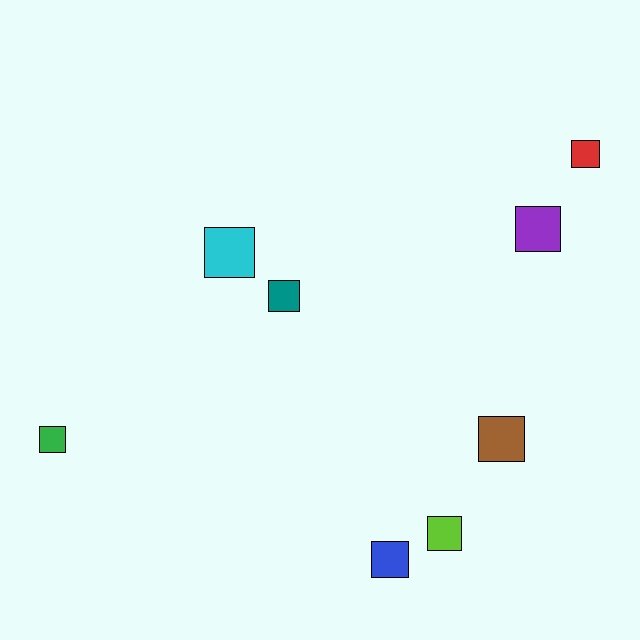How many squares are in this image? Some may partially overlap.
There are 8 squares.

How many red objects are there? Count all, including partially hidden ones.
There is 1 red object.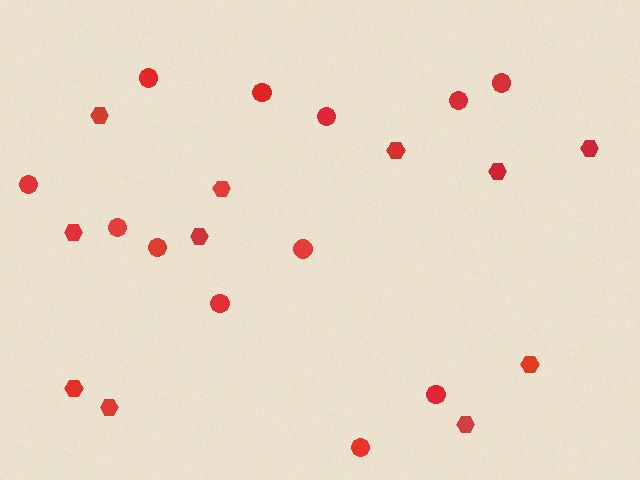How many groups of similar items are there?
There are 2 groups: one group of hexagons (11) and one group of circles (12).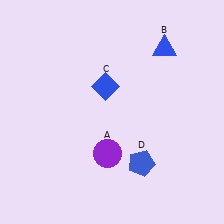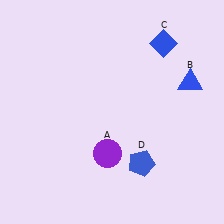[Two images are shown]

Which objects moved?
The objects that moved are: the blue triangle (B), the blue diamond (C).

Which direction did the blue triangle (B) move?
The blue triangle (B) moved down.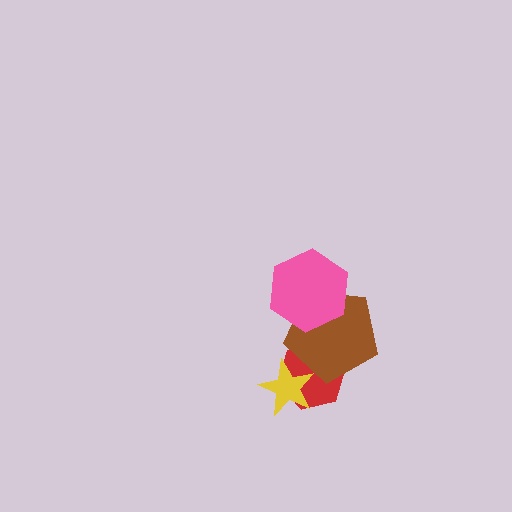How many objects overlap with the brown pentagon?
3 objects overlap with the brown pentagon.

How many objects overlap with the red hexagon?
2 objects overlap with the red hexagon.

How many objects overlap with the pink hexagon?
1 object overlaps with the pink hexagon.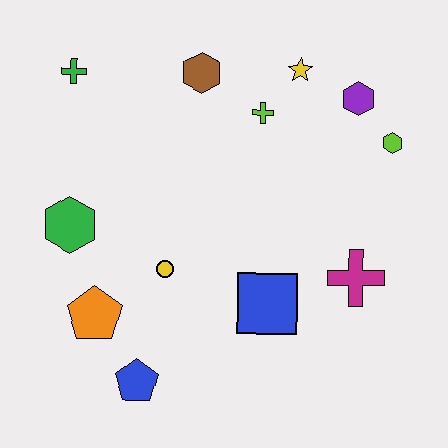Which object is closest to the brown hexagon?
The lime cross is closest to the brown hexagon.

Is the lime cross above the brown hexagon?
No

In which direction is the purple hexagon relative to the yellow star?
The purple hexagon is to the right of the yellow star.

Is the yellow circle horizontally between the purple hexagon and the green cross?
Yes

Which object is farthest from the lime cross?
The blue pentagon is farthest from the lime cross.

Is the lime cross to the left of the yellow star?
Yes